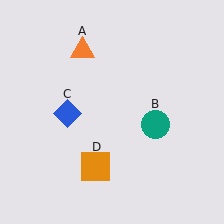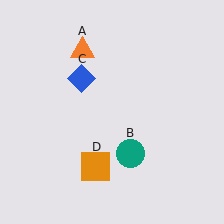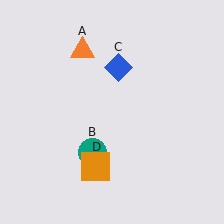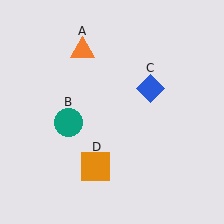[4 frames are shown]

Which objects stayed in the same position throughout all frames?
Orange triangle (object A) and orange square (object D) remained stationary.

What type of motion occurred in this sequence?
The teal circle (object B), blue diamond (object C) rotated clockwise around the center of the scene.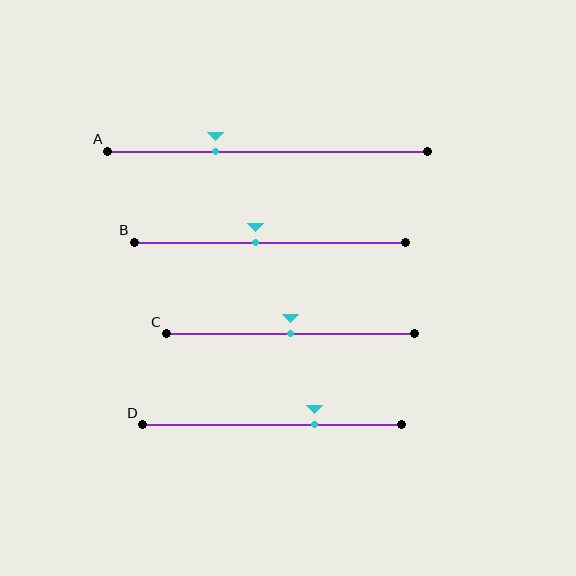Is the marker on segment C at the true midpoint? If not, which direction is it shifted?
Yes, the marker on segment C is at the true midpoint.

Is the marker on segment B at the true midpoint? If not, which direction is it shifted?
No, the marker on segment B is shifted to the left by about 5% of the segment length.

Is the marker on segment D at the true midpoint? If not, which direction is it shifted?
No, the marker on segment D is shifted to the right by about 17% of the segment length.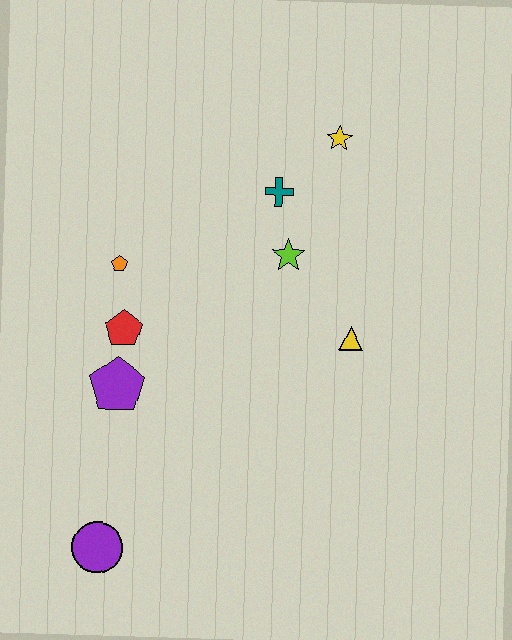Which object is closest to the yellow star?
The teal cross is closest to the yellow star.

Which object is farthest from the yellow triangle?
The purple circle is farthest from the yellow triangle.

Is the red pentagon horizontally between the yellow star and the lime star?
No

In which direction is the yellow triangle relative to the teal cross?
The yellow triangle is below the teal cross.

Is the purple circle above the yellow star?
No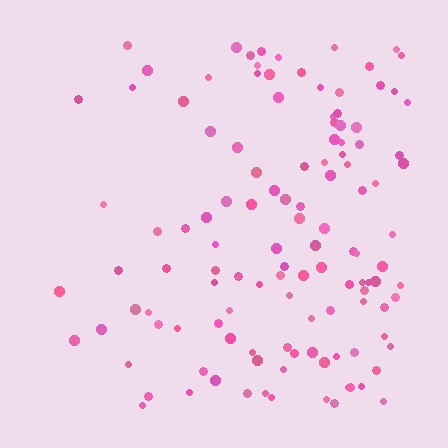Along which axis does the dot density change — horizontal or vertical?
Horizontal.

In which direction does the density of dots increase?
From left to right, with the right side densest.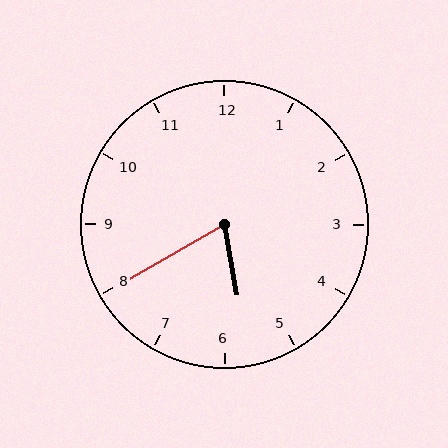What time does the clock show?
5:40.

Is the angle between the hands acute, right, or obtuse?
It is acute.